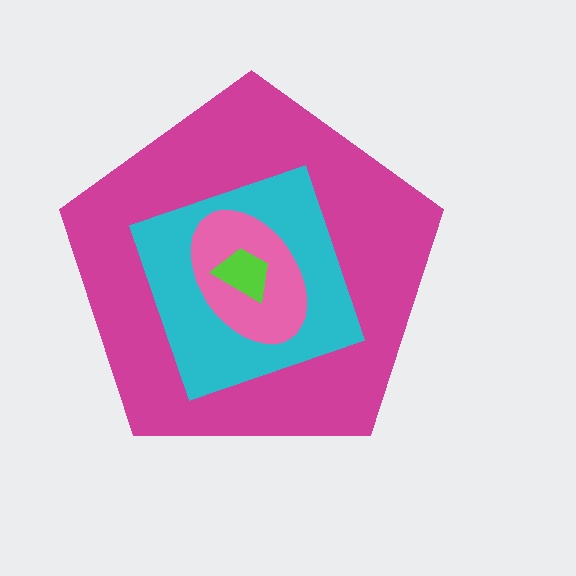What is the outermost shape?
The magenta pentagon.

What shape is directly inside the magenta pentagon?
The cyan diamond.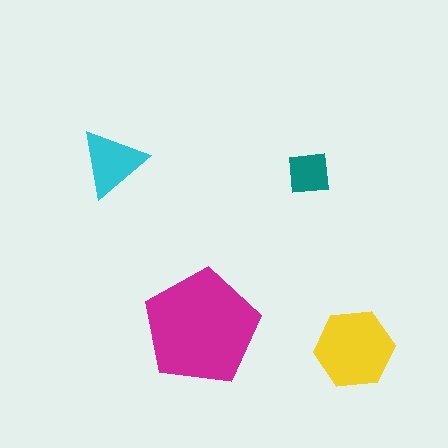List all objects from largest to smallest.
The magenta pentagon, the yellow hexagon, the cyan triangle, the teal square.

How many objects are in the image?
There are 4 objects in the image.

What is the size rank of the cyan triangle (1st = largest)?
3rd.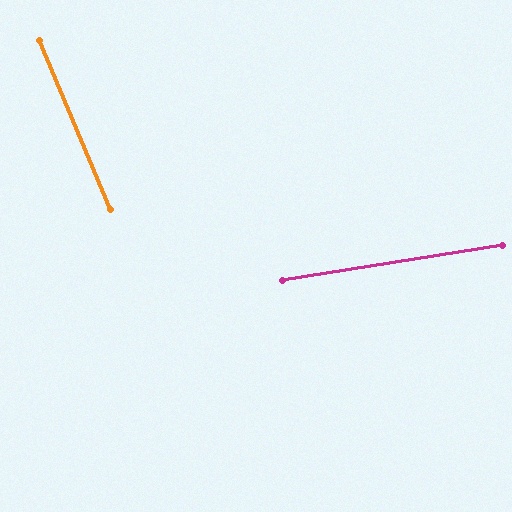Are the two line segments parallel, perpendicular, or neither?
Neither parallel nor perpendicular — they differ by about 76°.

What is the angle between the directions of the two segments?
Approximately 76 degrees.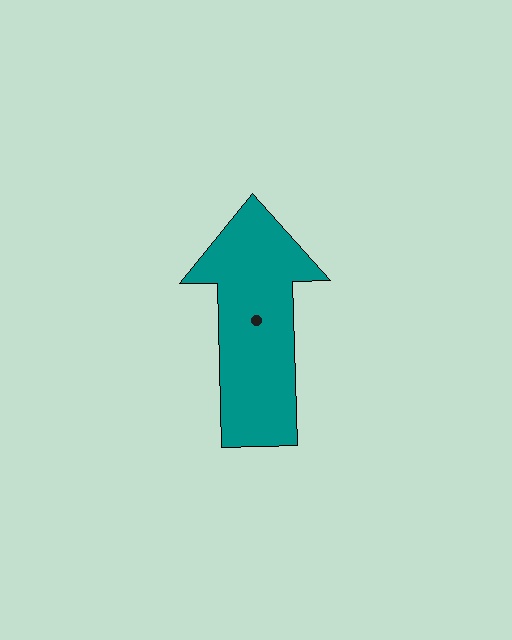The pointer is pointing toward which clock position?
Roughly 12 o'clock.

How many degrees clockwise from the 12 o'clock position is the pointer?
Approximately 359 degrees.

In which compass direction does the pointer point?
North.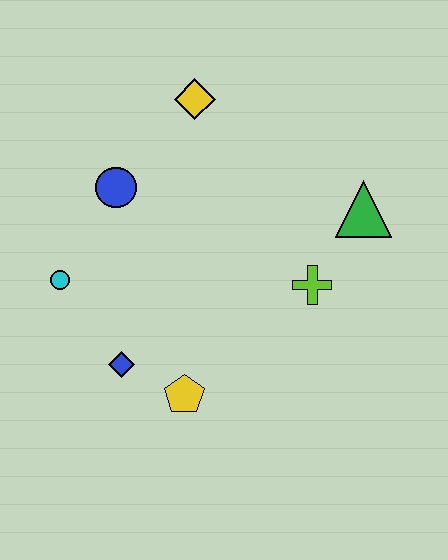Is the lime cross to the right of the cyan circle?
Yes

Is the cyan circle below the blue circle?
Yes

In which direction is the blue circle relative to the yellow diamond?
The blue circle is below the yellow diamond.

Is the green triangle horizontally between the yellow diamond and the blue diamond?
No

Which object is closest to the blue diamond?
The yellow pentagon is closest to the blue diamond.